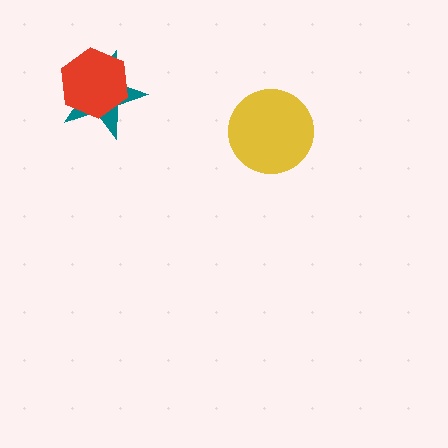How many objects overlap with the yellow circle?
0 objects overlap with the yellow circle.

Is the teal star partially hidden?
Yes, it is partially covered by another shape.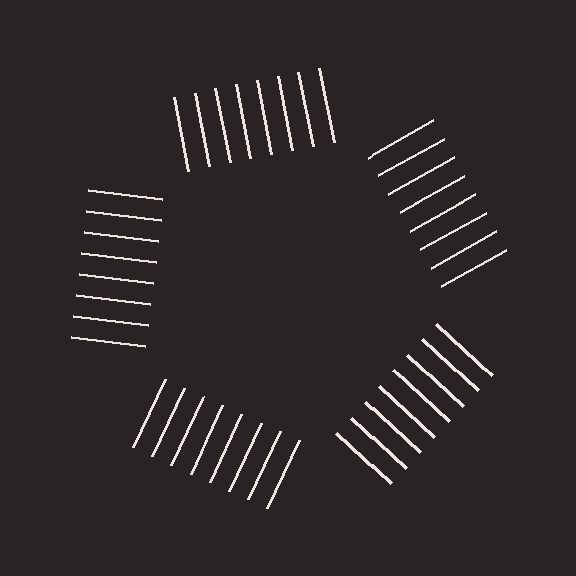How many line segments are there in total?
40 — 8 along each of the 5 edges.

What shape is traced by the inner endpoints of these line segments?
An illusory pentagon — the line segments terminate on its edges but no continuous stroke is drawn.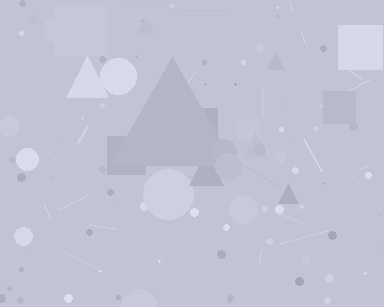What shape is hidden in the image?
A triangle is hidden in the image.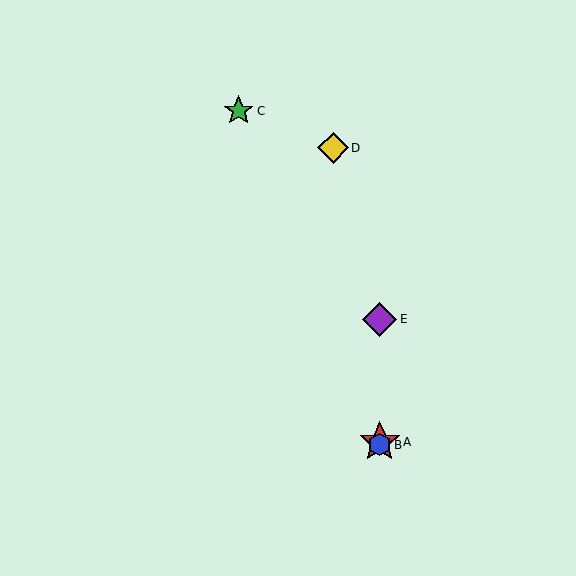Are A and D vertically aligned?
No, A is at x≈380 and D is at x≈333.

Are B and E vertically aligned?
Yes, both are at x≈380.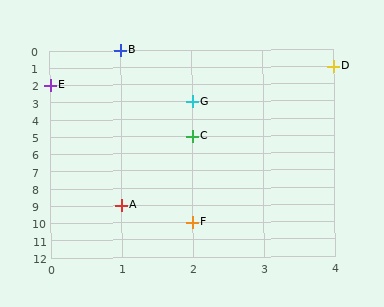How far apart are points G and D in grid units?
Points G and D are 2 columns and 2 rows apart (about 2.8 grid units diagonally).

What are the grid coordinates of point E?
Point E is at grid coordinates (0, 2).